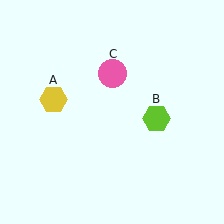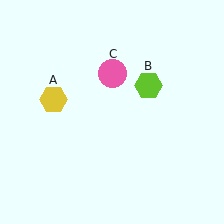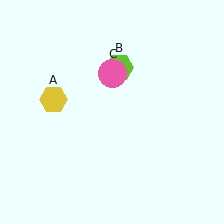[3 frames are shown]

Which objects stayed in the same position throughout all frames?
Yellow hexagon (object A) and pink circle (object C) remained stationary.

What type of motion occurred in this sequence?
The lime hexagon (object B) rotated counterclockwise around the center of the scene.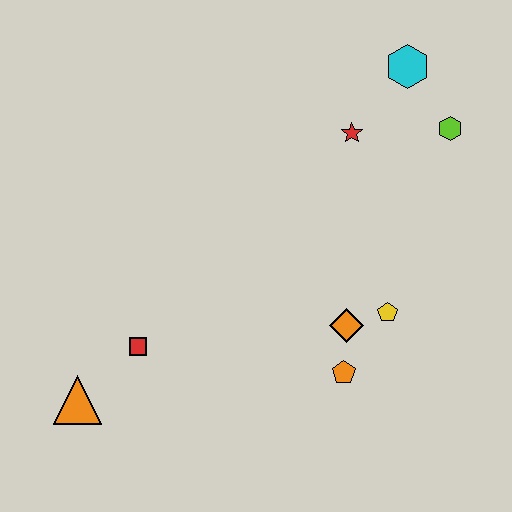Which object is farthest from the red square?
The cyan hexagon is farthest from the red square.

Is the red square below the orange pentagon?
No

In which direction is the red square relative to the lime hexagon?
The red square is to the left of the lime hexagon.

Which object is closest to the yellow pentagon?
The orange diamond is closest to the yellow pentagon.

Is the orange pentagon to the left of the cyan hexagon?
Yes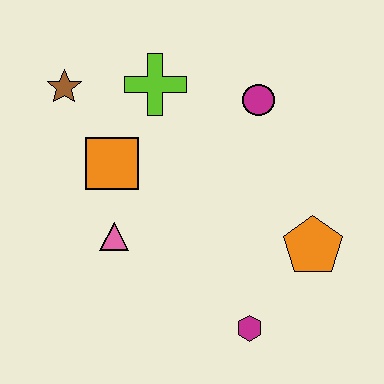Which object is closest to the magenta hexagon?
The orange pentagon is closest to the magenta hexagon.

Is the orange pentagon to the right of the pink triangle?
Yes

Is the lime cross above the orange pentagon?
Yes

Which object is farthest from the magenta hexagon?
The brown star is farthest from the magenta hexagon.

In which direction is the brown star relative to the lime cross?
The brown star is to the left of the lime cross.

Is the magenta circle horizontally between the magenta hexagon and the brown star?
No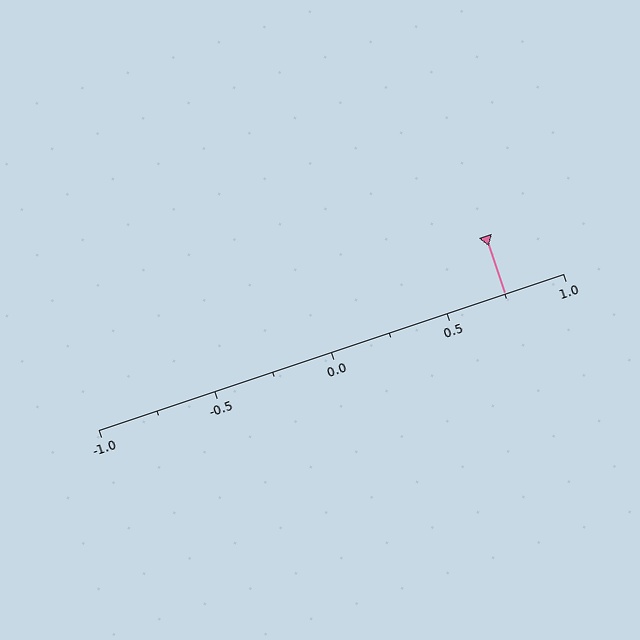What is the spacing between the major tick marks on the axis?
The major ticks are spaced 0.5 apart.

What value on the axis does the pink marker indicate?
The marker indicates approximately 0.75.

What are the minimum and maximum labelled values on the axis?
The axis runs from -1.0 to 1.0.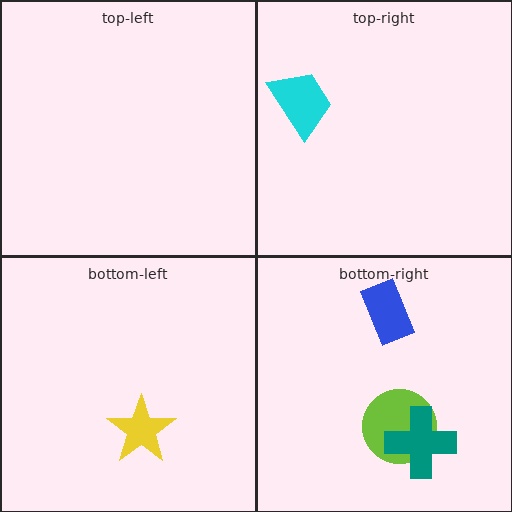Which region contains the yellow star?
The bottom-left region.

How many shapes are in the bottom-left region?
1.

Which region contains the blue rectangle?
The bottom-right region.